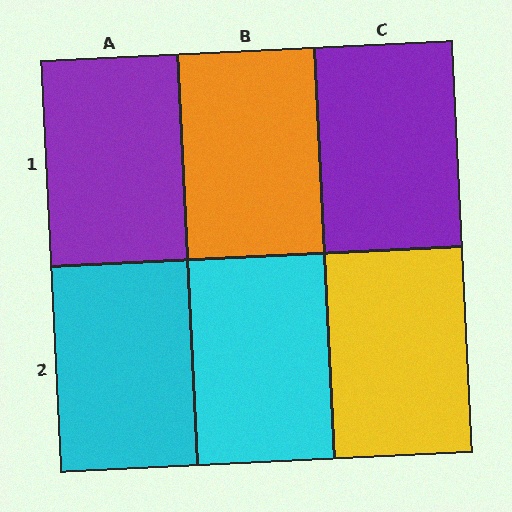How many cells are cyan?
2 cells are cyan.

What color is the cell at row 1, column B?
Orange.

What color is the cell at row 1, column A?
Purple.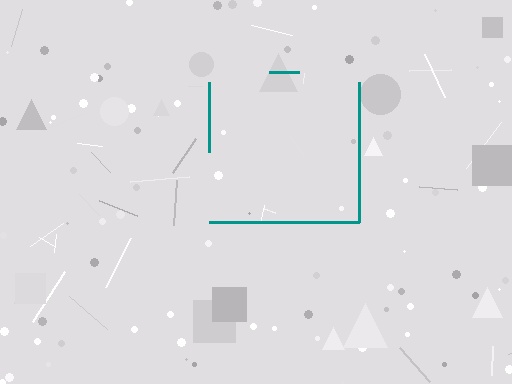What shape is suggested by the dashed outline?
The dashed outline suggests a square.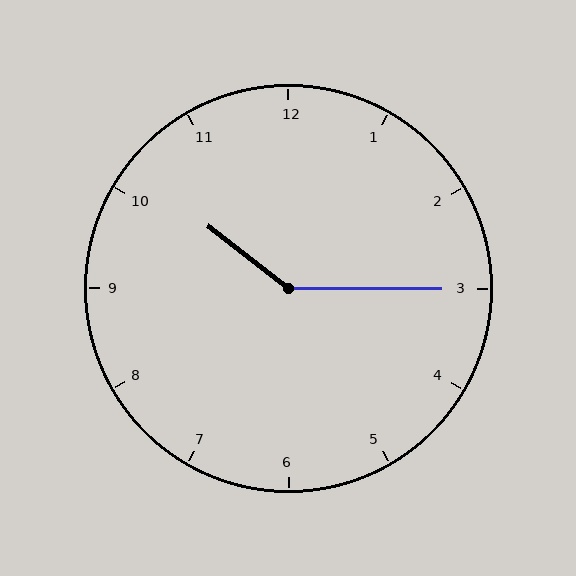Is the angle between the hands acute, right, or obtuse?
It is obtuse.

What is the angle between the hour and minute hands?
Approximately 142 degrees.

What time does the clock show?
10:15.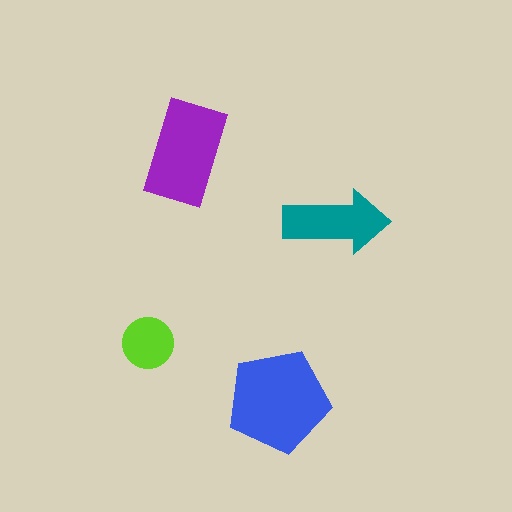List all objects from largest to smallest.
The blue pentagon, the purple rectangle, the teal arrow, the lime circle.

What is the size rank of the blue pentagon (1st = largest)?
1st.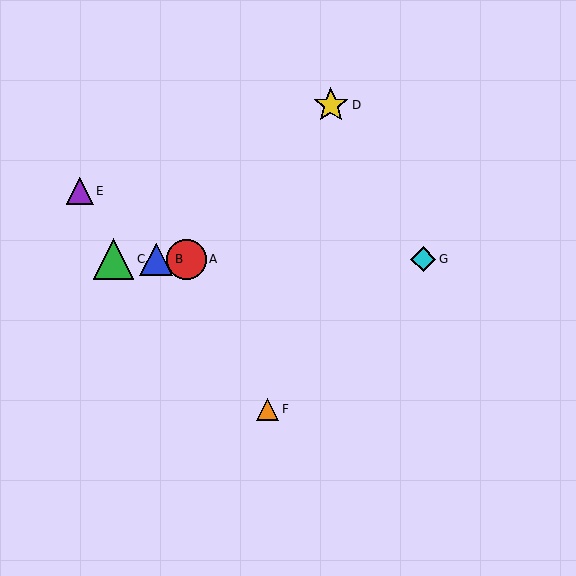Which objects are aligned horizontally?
Objects A, B, C, G are aligned horizontally.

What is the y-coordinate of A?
Object A is at y≈259.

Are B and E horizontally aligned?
No, B is at y≈259 and E is at y≈191.